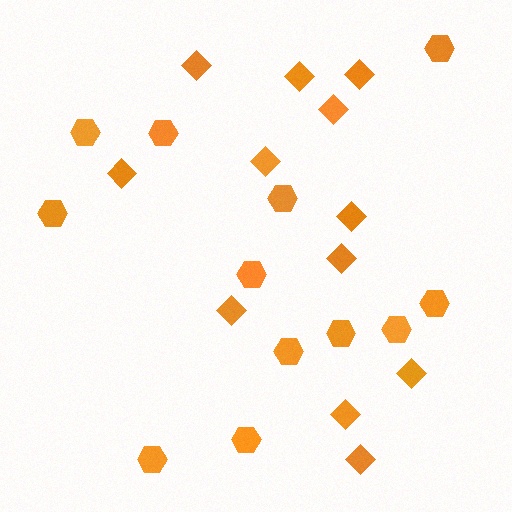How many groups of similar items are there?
There are 2 groups: one group of diamonds (12) and one group of hexagons (12).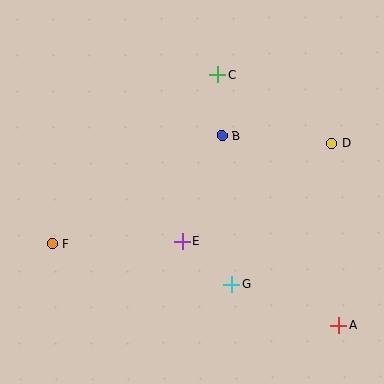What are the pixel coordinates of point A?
Point A is at (339, 325).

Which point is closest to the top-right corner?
Point D is closest to the top-right corner.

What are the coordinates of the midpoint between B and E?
The midpoint between B and E is at (202, 188).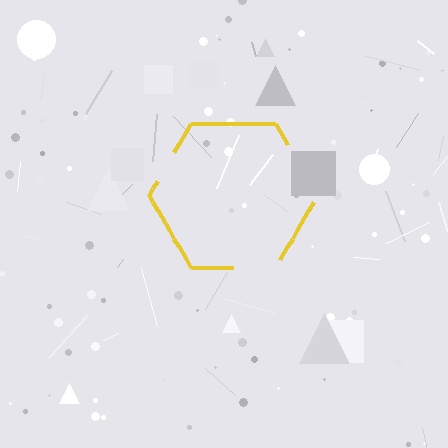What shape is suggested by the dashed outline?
The dashed outline suggests a hexagon.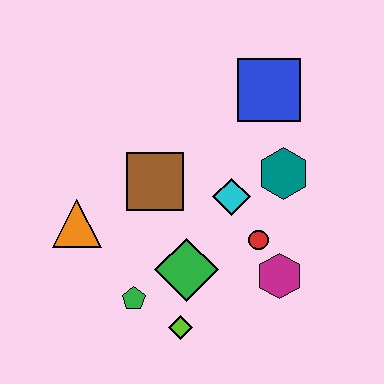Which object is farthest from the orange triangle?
The blue square is farthest from the orange triangle.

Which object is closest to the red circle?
The magenta hexagon is closest to the red circle.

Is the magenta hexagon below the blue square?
Yes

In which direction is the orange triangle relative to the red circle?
The orange triangle is to the left of the red circle.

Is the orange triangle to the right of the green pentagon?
No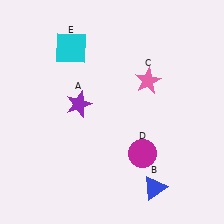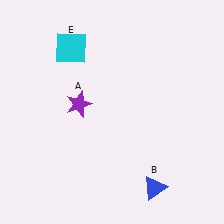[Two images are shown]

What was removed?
The magenta circle (D), the pink star (C) were removed in Image 2.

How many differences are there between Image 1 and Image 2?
There are 2 differences between the two images.